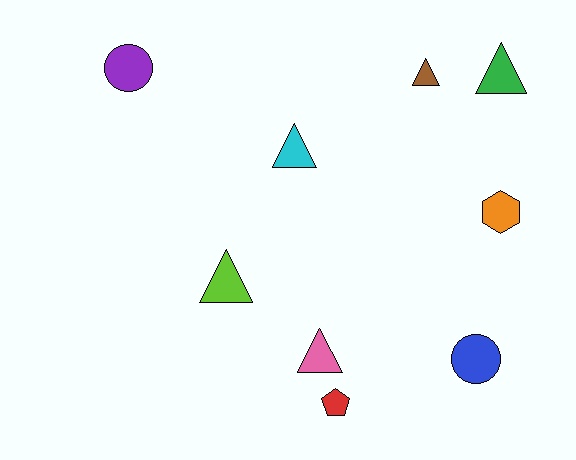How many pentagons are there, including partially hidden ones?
There is 1 pentagon.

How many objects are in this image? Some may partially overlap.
There are 9 objects.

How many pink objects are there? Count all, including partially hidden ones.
There is 1 pink object.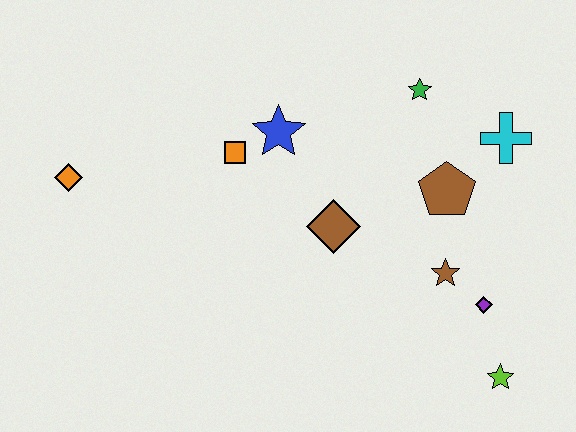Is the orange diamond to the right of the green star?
No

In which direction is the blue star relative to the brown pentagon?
The blue star is to the left of the brown pentagon.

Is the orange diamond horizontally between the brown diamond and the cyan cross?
No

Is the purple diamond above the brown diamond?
No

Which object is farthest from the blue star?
The lime star is farthest from the blue star.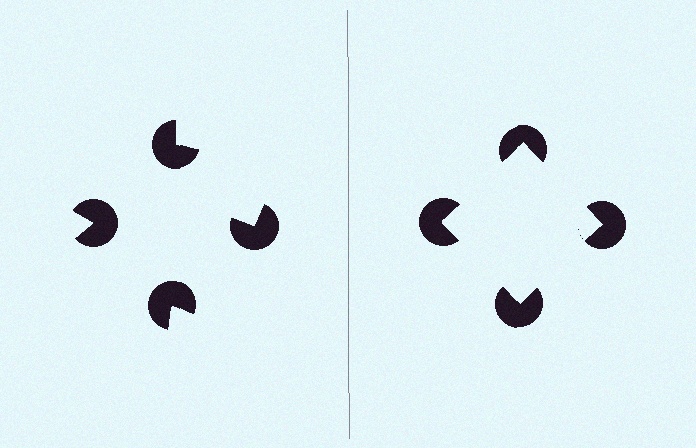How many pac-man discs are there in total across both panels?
8 — 4 on each side.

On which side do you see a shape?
An illusory square appears on the right side. On the left side the wedge cuts are rotated, so no coherent shape forms.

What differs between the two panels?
The pac-man discs are positioned identically on both sides; only the wedge orientations differ. On the right they align to a square; on the left they are misaligned.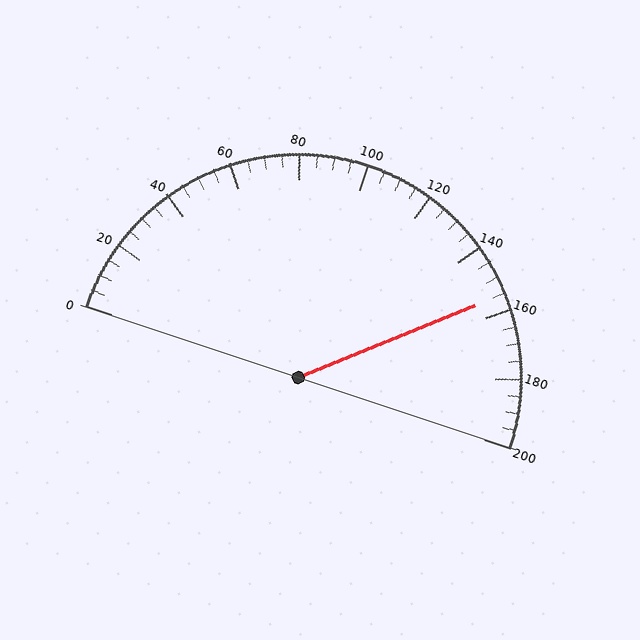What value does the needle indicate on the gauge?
The needle indicates approximately 155.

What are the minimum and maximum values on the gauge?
The gauge ranges from 0 to 200.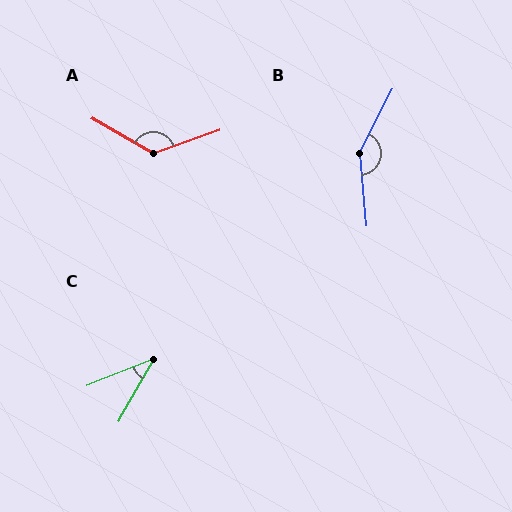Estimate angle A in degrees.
Approximately 130 degrees.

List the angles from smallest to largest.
C (39°), A (130°), B (147°).